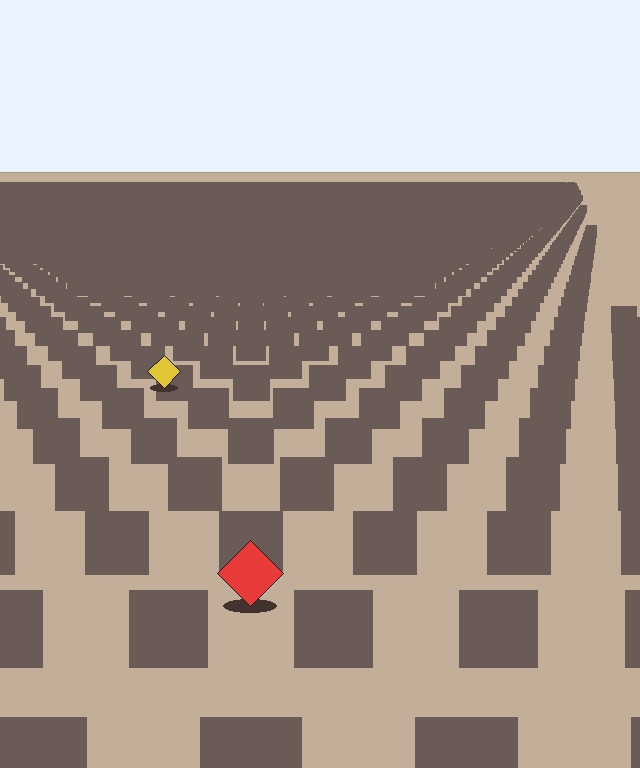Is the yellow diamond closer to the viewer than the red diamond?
No. The red diamond is closer — you can tell from the texture gradient: the ground texture is coarser near it.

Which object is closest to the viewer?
The red diamond is closest. The texture marks near it are larger and more spread out.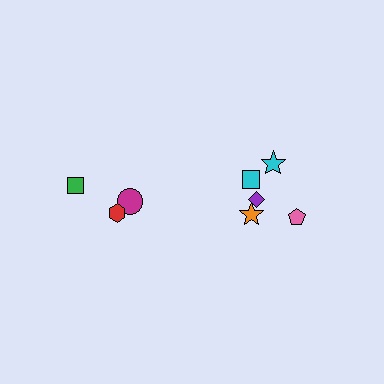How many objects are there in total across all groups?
There are 8 objects.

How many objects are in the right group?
There are 5 objects.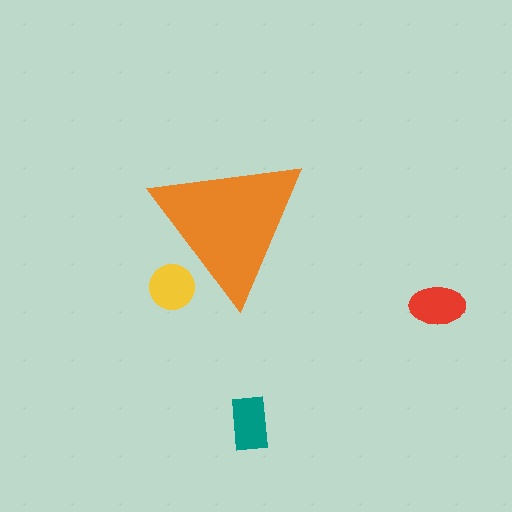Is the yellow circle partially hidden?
Yes, the yellow circle is partially hidden behind the orange triangle.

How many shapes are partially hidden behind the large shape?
1 shape is partially hidden.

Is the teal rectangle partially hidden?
No, the teal rectangle is fully visible.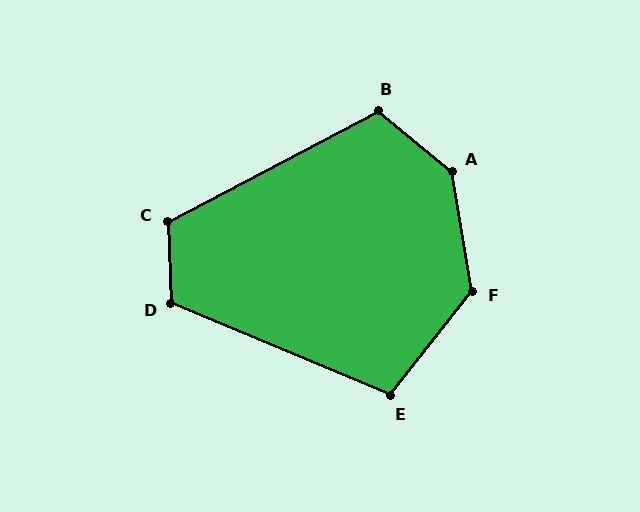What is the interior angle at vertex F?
Approximately 132 degrees (obtuse).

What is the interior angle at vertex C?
Approximately 115 degrees (obtuse).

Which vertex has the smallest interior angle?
E, at approximately 105 degrees.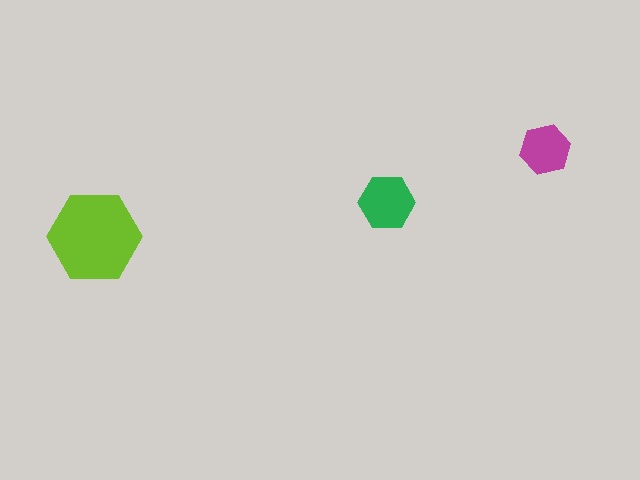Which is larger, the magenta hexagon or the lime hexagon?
The lime one.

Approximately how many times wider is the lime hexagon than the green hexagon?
About 1.5 times wider.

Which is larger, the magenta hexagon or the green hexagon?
The green one.